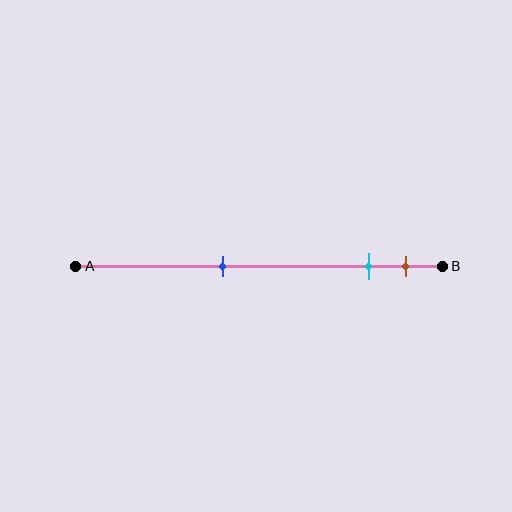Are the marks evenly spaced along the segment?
No, the marks are not evenly spaced.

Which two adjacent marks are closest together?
The cyan and brown marks are the closest adjacent pair.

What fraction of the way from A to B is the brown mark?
The brown mark is approximately 90% (0.9) of the way from A to B.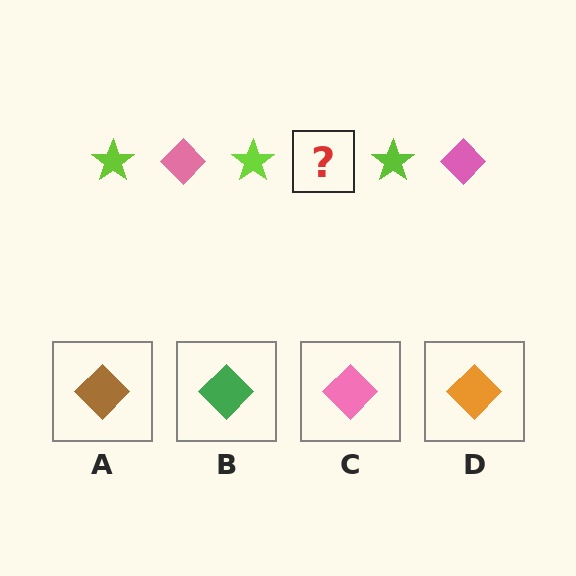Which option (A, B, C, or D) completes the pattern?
C.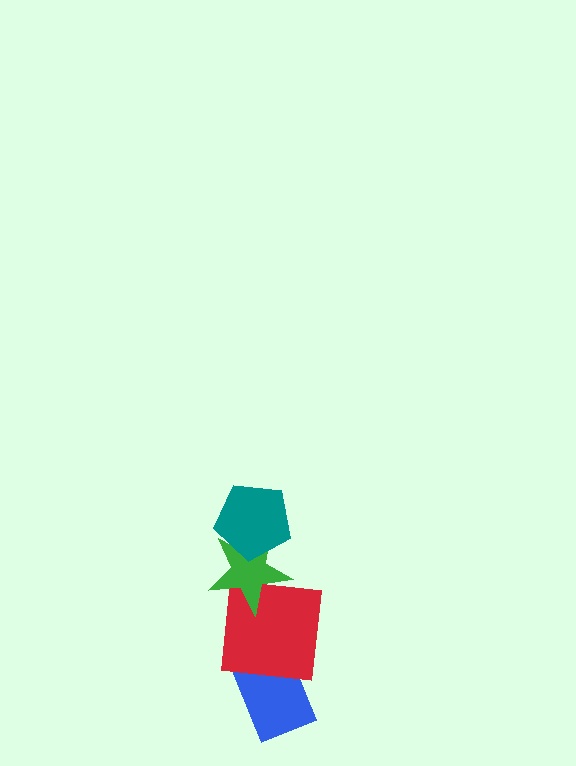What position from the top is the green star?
The green star is 2nd from the top.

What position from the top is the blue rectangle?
The blue rectangle is 4th from the top.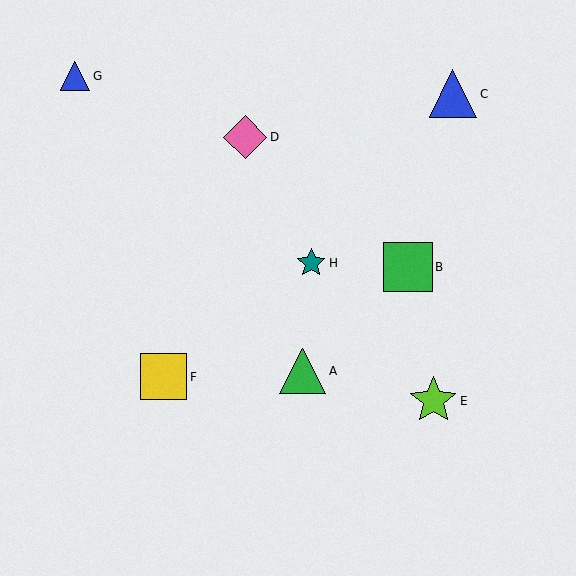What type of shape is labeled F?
Shape F is a yellow square.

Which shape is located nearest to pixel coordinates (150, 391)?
The yellow square (labeled F) at (163, 377) is nearest to that location.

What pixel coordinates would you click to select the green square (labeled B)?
Click at (408, 267) to select the green square B.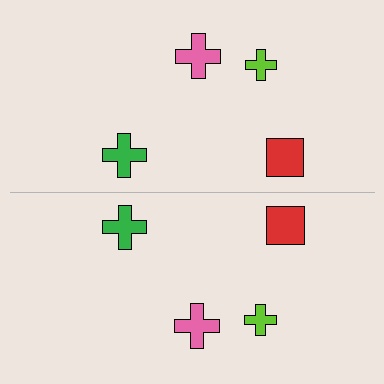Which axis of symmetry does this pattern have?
The pattern has a horizontal axis of symmetry running through the center of the image.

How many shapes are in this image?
There are 8 shapes in this image.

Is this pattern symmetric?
Yes, this pattern has bilateral (reflection) symmetry.